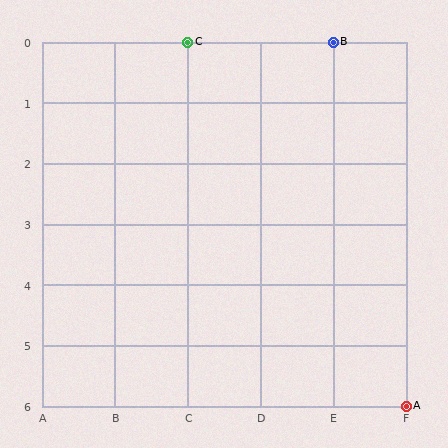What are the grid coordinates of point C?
Point C is at grid coordinates (C, 0).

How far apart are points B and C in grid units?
Points B and C are 2 columns apart.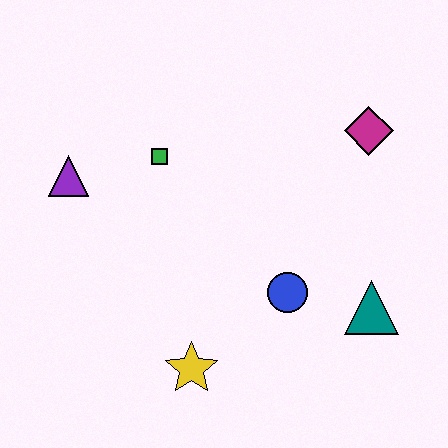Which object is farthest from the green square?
The teal triangle is farthest from the green square.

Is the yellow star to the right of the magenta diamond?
No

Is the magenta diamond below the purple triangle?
No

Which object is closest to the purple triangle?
The green square is closest to the purple triangle.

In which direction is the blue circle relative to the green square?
The blue circle is below the green square.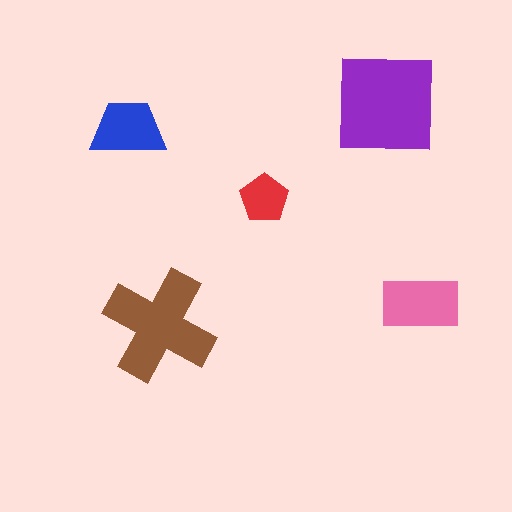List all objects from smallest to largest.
The red pentagon, the blue trapezoid, the pink rectangle, the brown cross, the purple square.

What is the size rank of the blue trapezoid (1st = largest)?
4th.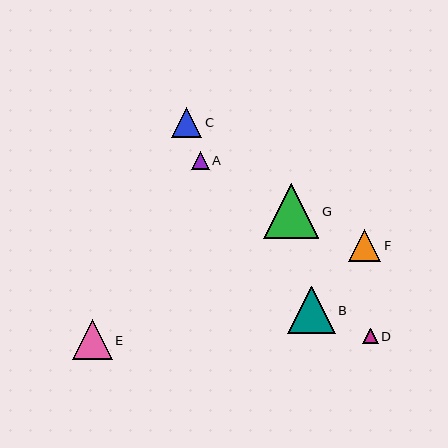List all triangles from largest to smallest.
From largest to smallest: G, B, E, F, C, A, D.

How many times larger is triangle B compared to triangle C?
Triangle B is approximately 1.6 times the size of triangle C.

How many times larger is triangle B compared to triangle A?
Triangle B is approximately 2.7 times the size of triangle A.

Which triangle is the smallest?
Triangle D is the smallest with a size of approximately 15 pixels.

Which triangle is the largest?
Triangle G is the largest with a size of approximately 55 pixels.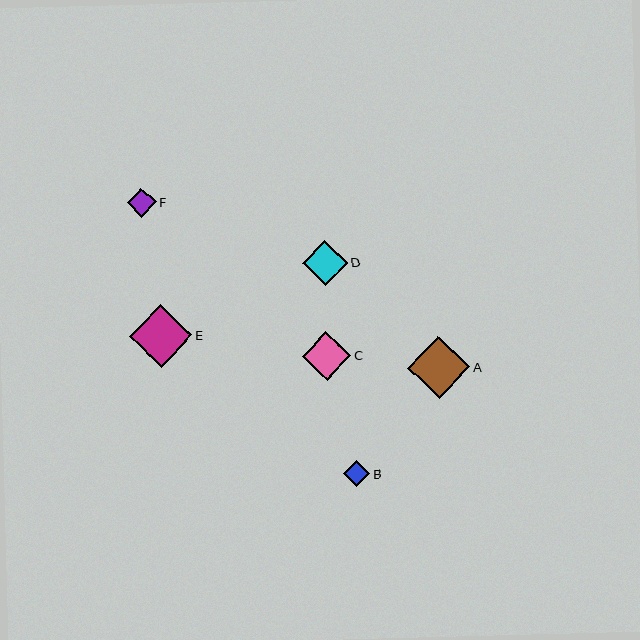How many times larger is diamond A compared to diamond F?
Diamond A is approximately 2.1 times the size of diamond F.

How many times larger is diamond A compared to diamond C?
Diamond A is approximately 1.3 times the size of diamond C.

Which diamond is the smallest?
Diamond B is the smallest with a size of approximately 26 pixels.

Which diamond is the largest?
Diamond E is the largest with a size of approximately 63 pixels.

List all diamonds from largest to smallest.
From largest to smallest: E, A, C, D, F, B.